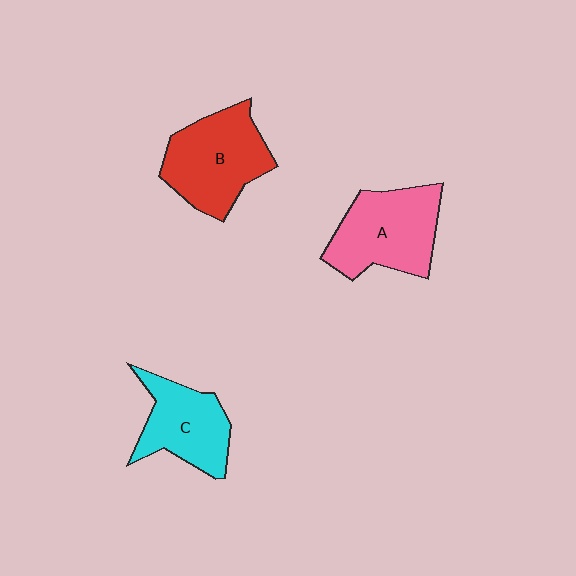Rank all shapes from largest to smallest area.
From largest to smallest: B (red), A (pink), C (cyan).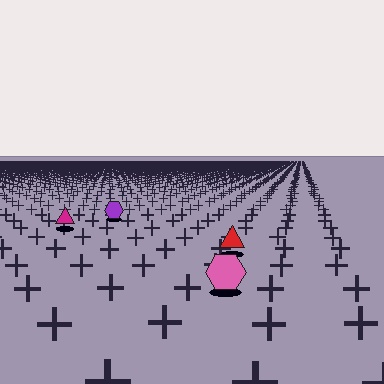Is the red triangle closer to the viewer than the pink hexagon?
No. The pink hexagon is closer — you can tell from the texture gradient: the ground texture is coarser near it.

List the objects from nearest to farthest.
From nearest to farthest: the pink hexagon, the red triangle, the magenta triangle, the purple hexagon.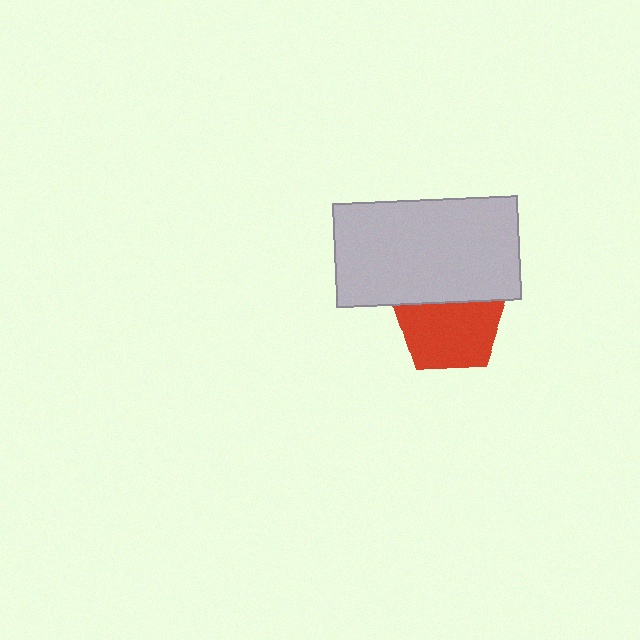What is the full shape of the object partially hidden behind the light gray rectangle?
The partially hidden object is a red pentagon.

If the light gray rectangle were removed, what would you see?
You would see the complete red pentagon.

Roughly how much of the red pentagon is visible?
Most of it is visible (roughly 68%).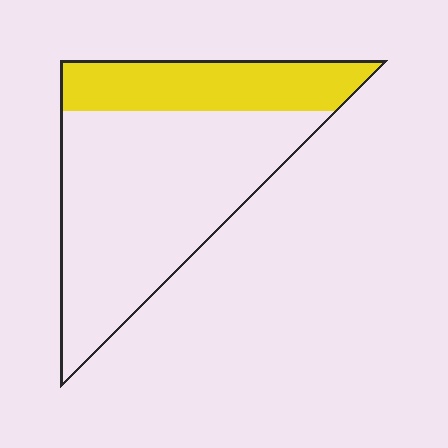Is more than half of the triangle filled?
No.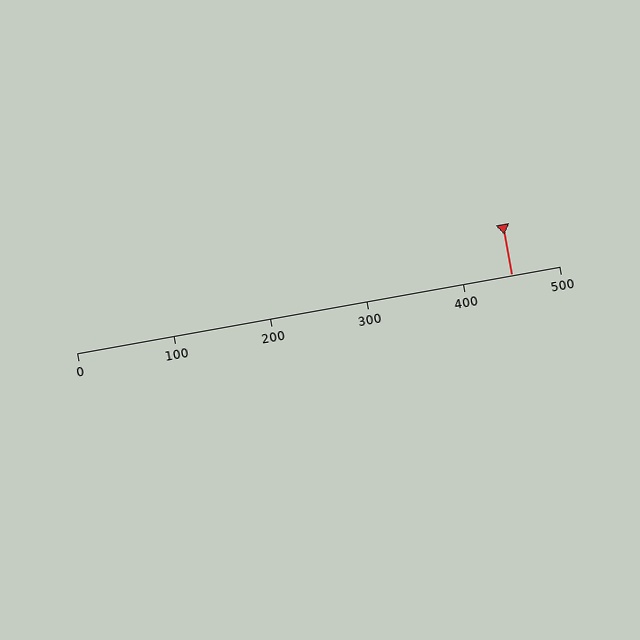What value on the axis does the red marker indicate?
The marker indicates approximately 450.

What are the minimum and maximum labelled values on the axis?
The axis runs from 0 to 500.